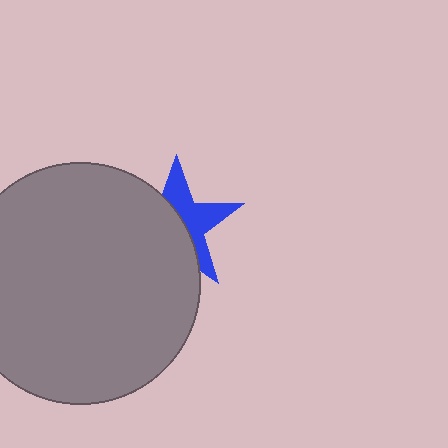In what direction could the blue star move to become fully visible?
The blue star could move right. That would shift it out from behind the gray circle entirely.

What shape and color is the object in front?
The object in front is a gray circle.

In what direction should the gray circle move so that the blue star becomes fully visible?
The gray circle should move left. That is the shortest direction to clear the overlap and leave the blue star fully visible.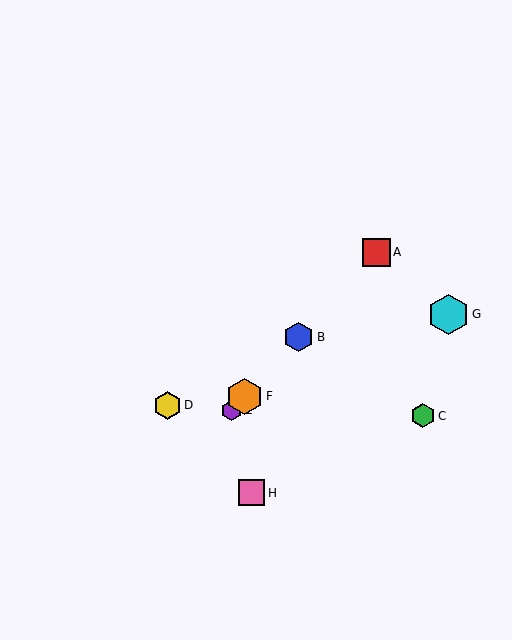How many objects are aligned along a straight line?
4 objects (A, B, E, F) are aligned along a straight line.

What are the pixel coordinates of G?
Object G is at (448, 314).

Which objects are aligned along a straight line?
Objects A, B, E, F are aligned along a straight line.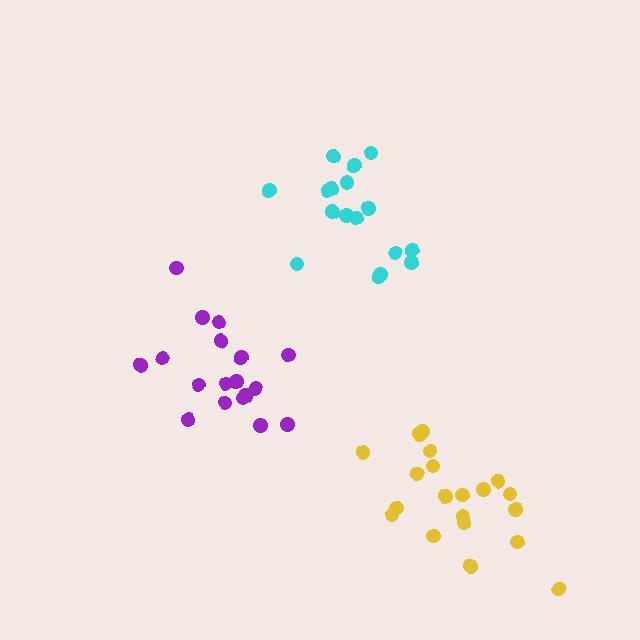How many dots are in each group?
Group 1: 17 dots, Group 2: 20 dots, Group 3: 18 dots (55 total).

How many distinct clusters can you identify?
There are 3 distinct clusters.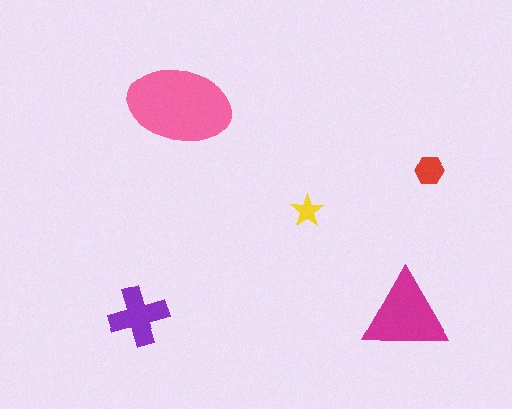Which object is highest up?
The pink ellipse is topmost.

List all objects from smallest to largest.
The yellow star, the red hexagon, the purple cross, the magenta triangle, the pink ellipse.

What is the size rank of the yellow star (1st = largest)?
5th.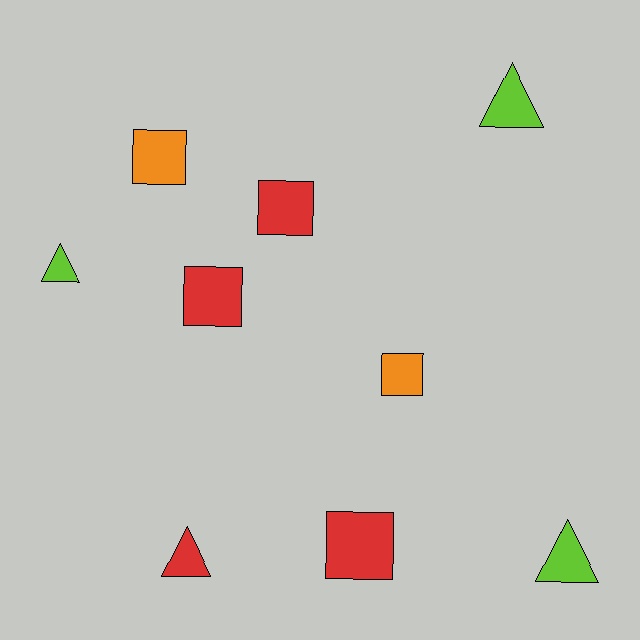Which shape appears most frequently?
Square, with 5 objects.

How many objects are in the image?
There are 9 objects.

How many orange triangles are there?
There are no orange triangles.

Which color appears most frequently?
Red, with 4 objects.